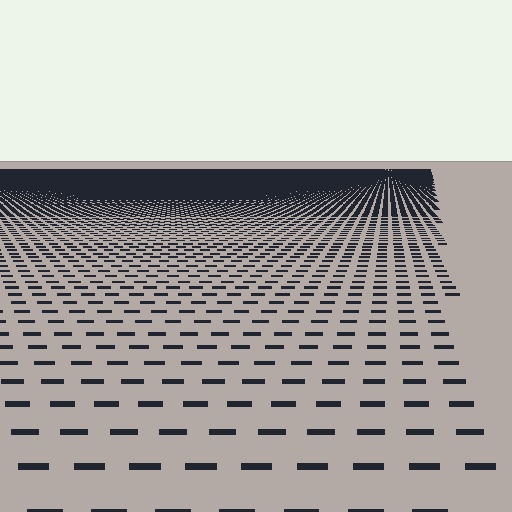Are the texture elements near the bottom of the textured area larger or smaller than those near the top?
Larger. Near the bottom, elements are closer to the viewer and appear at a bigger on-screen size.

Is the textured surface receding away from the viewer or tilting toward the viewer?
The surface is receding away from the viewer. Texture elements get smaller and denser toward the top.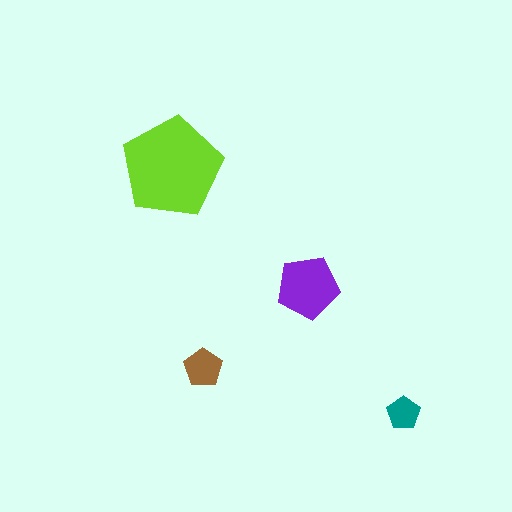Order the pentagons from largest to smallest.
the lime one, the purple one, the brown one, the teal one.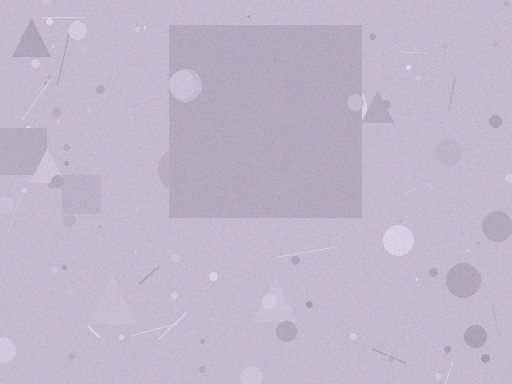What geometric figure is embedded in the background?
A square is embedded in the background.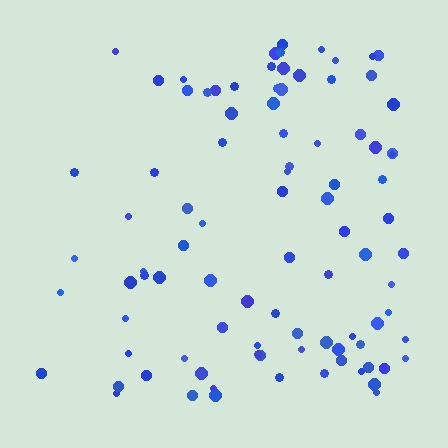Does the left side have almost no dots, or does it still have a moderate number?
Still a moderate number, just noticeably fewer than the right.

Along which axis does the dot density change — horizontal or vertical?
Horizontal.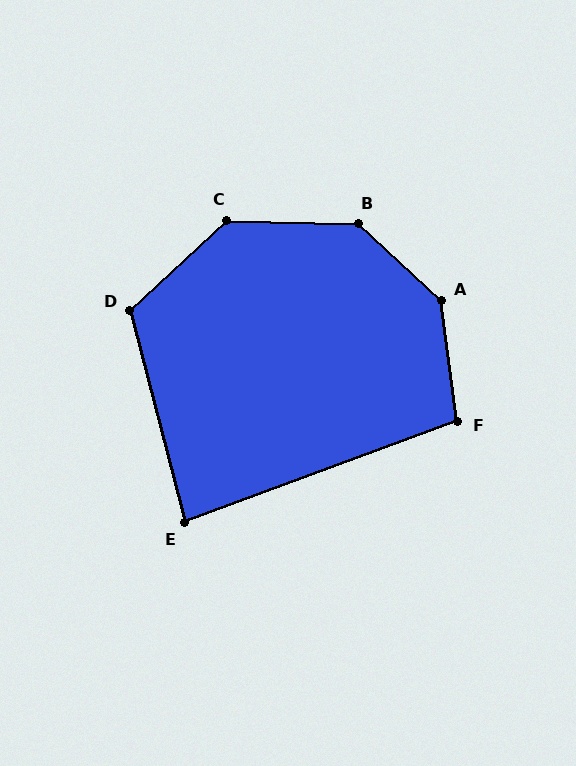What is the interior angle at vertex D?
Approximately 119 degrees (obtuse).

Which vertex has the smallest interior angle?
E, at approximately 84 degrees.